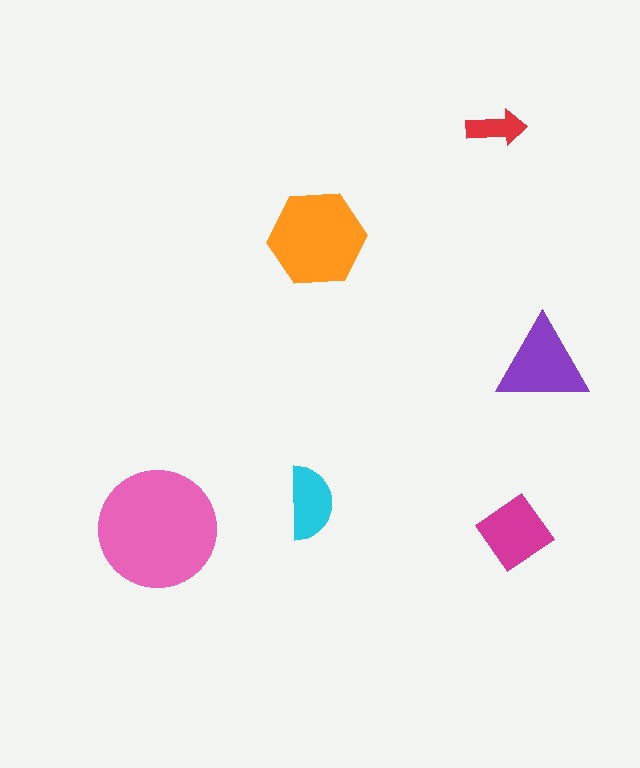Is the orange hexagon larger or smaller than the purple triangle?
Larger.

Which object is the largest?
The pink circle.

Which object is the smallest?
The red arrow.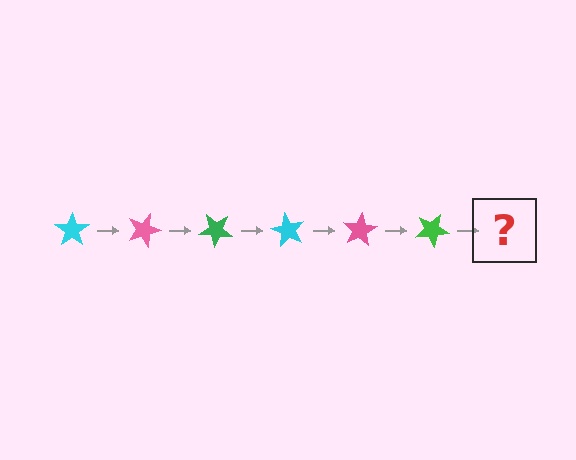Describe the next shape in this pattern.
It should be a cyan star, rotated 120 degrees from the start.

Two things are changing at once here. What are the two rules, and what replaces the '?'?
The two rules are that it rotates 20 degrees each step and the color cycles through cyan, pink, and green. The '?' should be a cyan star, rotated 120 degrees from the start.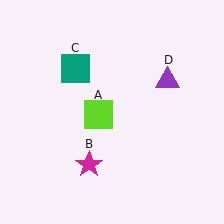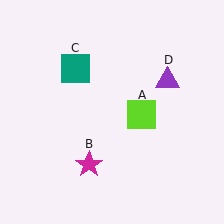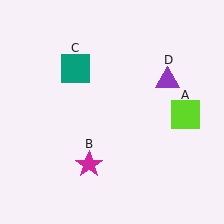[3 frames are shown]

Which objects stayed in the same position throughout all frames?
Magenta star (object B) and teal square (object C) and purple triangle (object D) remained stationary.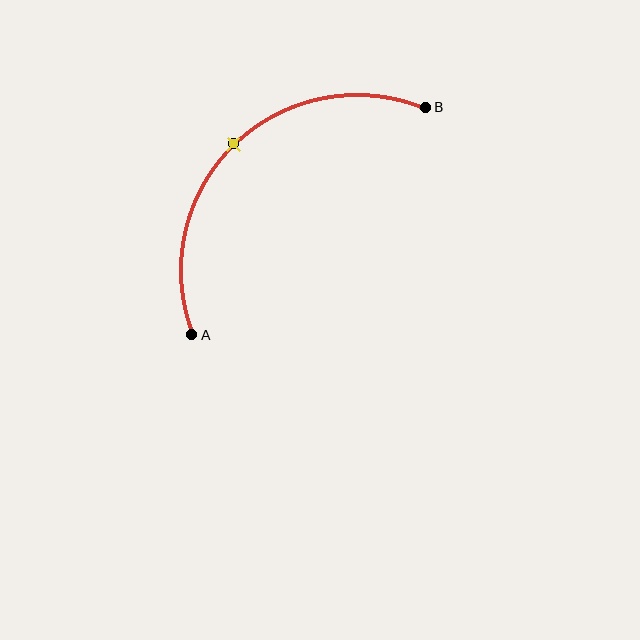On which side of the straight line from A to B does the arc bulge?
The arc bulges above and to the left of the straight line connecting A and B.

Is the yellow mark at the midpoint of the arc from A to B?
Yes. The yellow mark lies on the arc at equal arc-length from both A and B — it is the arc midpoint.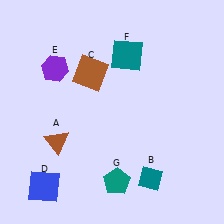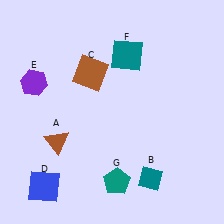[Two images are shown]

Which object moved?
The purple hexagon (E) moved left.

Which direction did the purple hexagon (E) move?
The purple hexagon (E) moved left.